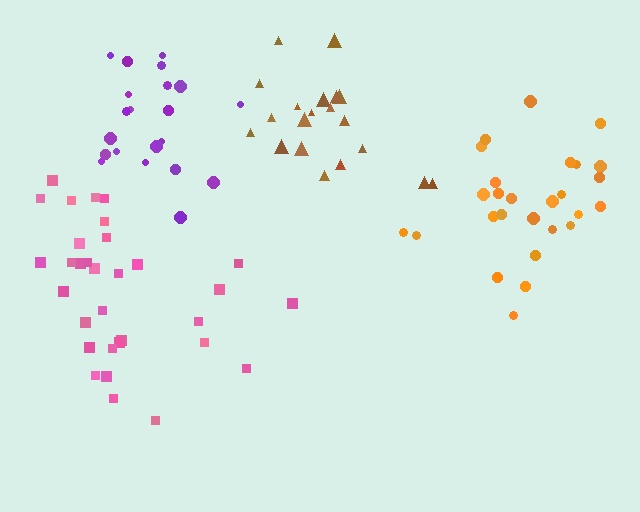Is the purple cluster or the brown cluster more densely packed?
Purple.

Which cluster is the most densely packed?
Purple.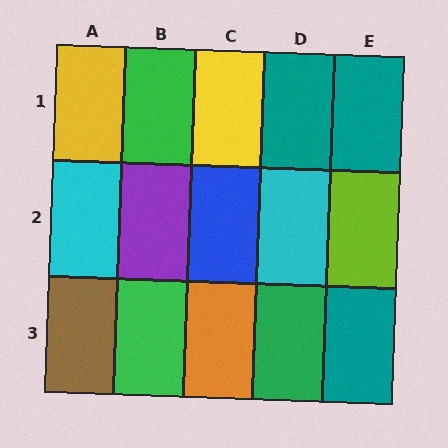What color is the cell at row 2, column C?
Blue.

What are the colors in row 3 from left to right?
Brown, green, orange, green, teal.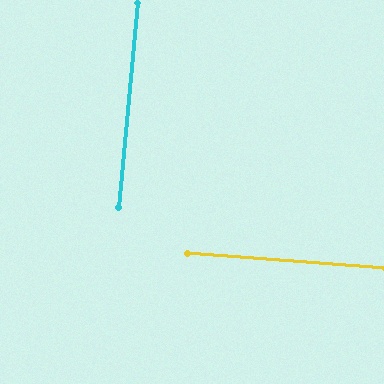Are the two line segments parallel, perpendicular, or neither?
Perpendicular — they meet at approximately 89°.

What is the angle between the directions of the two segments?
Approximately 89 degrees.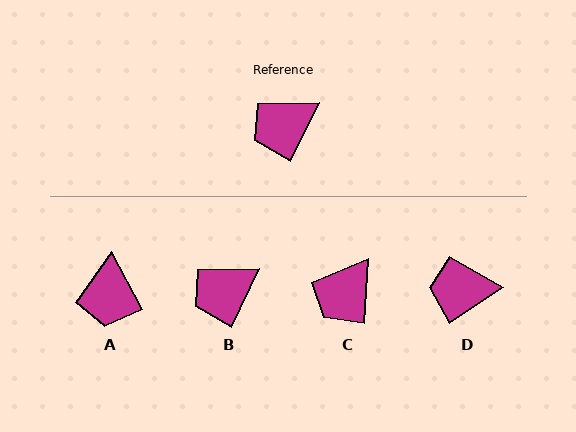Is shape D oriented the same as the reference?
No, it is off by about 31 degrees.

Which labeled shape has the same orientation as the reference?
B.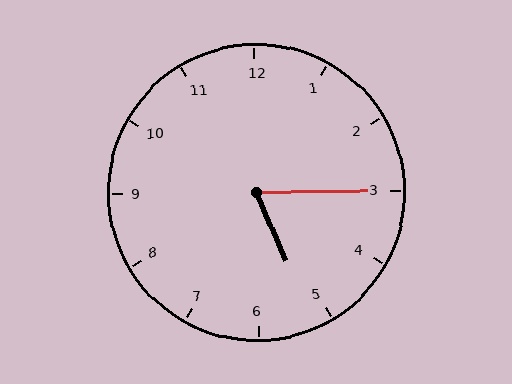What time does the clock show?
5:15.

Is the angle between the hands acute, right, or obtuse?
It is acute.